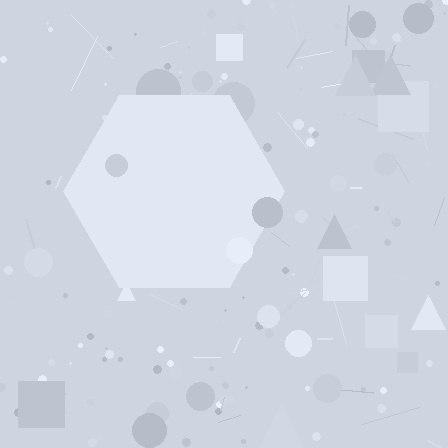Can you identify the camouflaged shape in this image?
The camouflaged shape is a hexagon.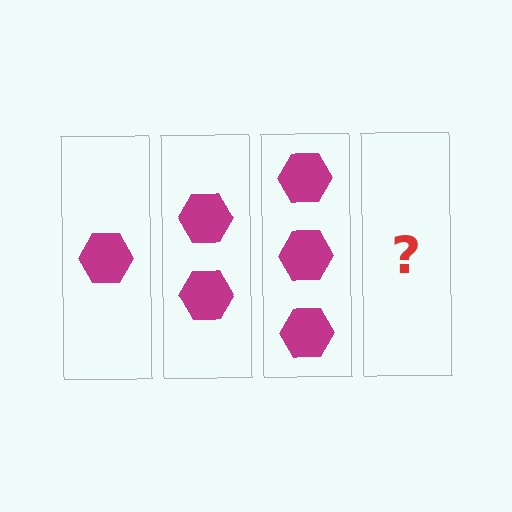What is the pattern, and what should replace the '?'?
The pattern is that each step adds one more hexagon. The '?' should be 4 hexagons.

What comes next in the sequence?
The next element should be 4 hexagons.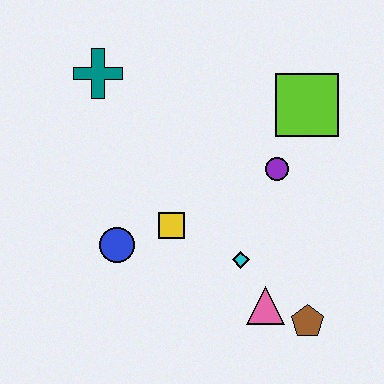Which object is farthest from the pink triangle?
The teal cross is farthest from the pink triangle.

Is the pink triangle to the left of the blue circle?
No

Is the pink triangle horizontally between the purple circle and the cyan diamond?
Yes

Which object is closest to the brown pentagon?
The pink triangle is closest to the brown pentagon.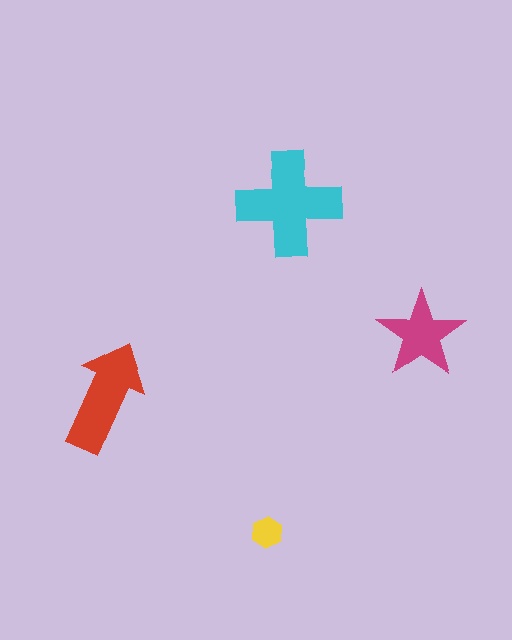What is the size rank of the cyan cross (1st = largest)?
1st.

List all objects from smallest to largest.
The yellow hexagon, the magenta star, the red arrow, the cyan cross.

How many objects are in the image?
There are 4 objects in the image.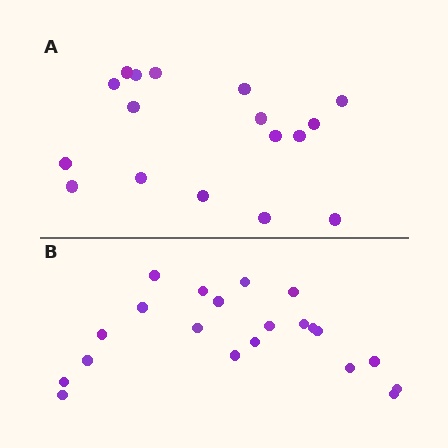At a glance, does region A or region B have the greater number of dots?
Region B (the bottom region) has more dots.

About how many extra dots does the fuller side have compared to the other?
Region B has about 4 more dots than region A.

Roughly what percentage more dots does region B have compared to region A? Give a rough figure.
About 25% more.